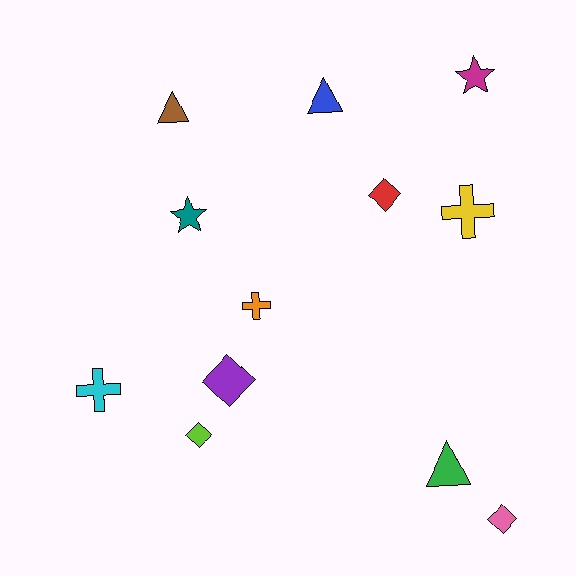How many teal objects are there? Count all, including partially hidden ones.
There is 1 teal object.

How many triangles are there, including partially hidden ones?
There are 3 triangles.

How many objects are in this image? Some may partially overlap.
There are 12 objects.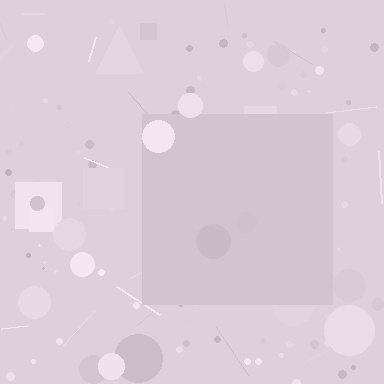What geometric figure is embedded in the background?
A square is embedded in the background.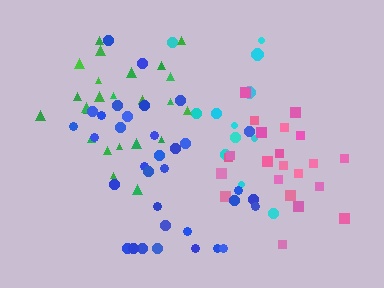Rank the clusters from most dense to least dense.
green, pink, blue, cyan.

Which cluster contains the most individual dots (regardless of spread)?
Blue (34).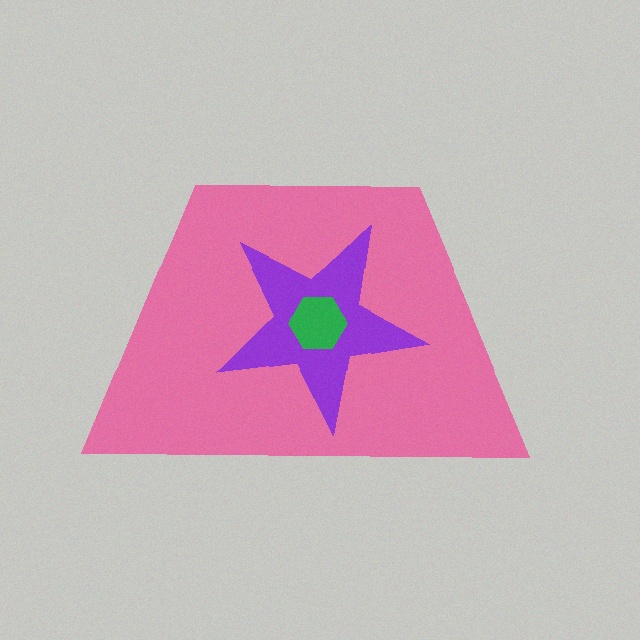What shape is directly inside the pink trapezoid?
The purple star.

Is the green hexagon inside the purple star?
Yes.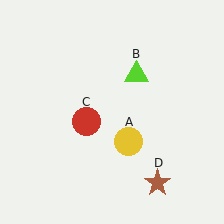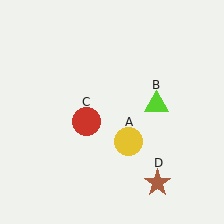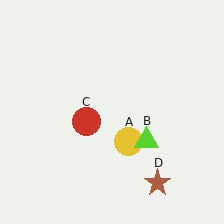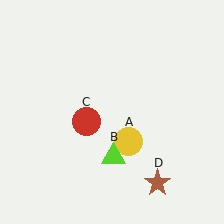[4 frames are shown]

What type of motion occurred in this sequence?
The lime triangle (object B) rotated clockwise around the center of the scene.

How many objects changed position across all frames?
1 object changed position: lime triangle (object B).